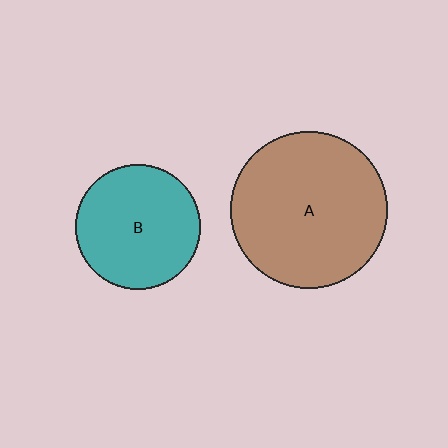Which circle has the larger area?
Circle A (brown).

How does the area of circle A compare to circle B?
Approximately 1.6 times.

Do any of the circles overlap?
No, none of the circles overlap.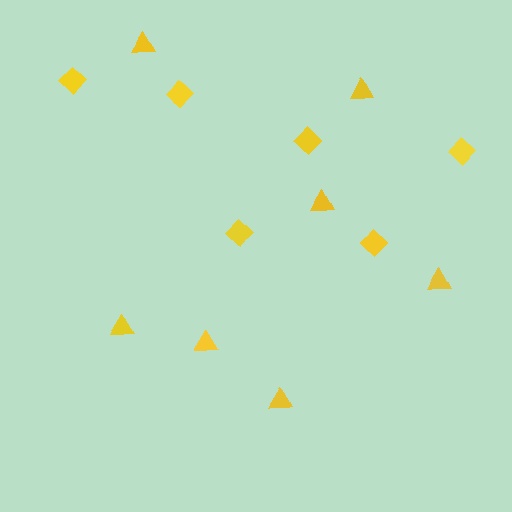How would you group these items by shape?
There are 2 groups: one group of diamonds (6) and one group of triangles (7).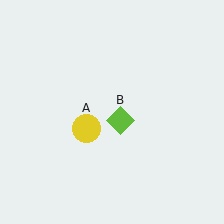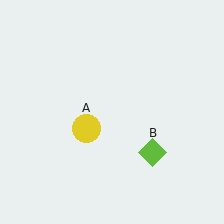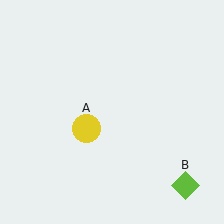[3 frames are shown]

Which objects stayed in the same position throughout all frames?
Yellow circle (object A) remained stationary.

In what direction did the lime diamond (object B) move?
The lime diamond (object B) moved down and to the right.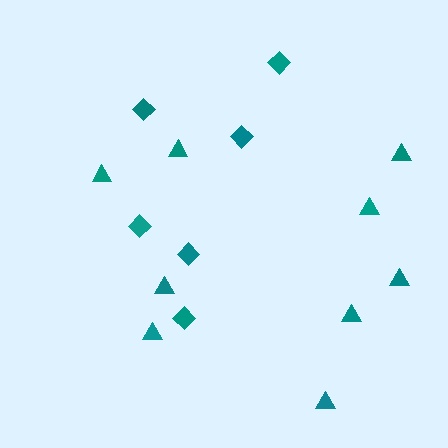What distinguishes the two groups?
There are 2 groups: one group of diamonds (6) and one group of triangles (9).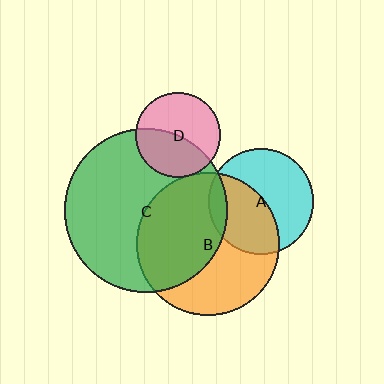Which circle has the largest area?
Circle C (green).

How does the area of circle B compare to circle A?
Approximately 1.8 times.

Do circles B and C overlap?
Yes.